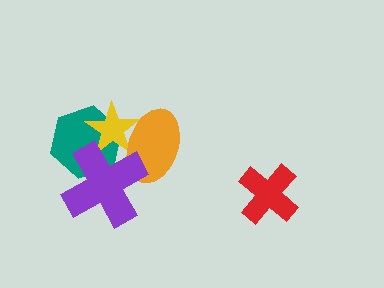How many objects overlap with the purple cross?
3 objects overlap with the purple cross.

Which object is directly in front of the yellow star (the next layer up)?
The orange ellipse is directly in front of the yellow star.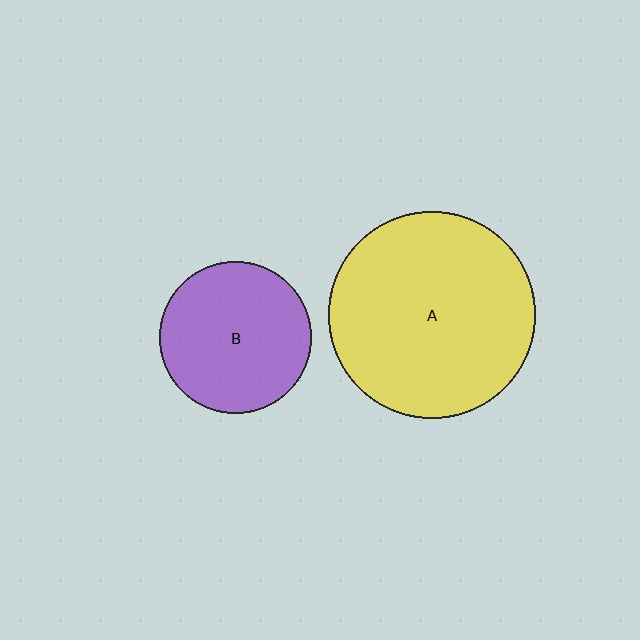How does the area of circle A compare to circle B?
Approximately 1.9 times.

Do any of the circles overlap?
No, none of the circles overlap.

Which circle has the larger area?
Circle A (yellow).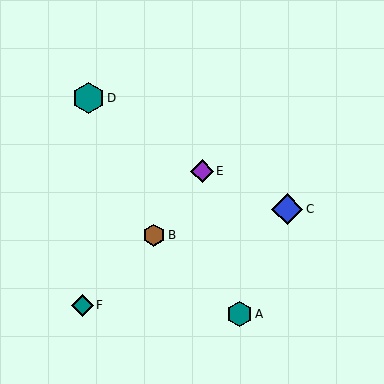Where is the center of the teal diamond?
The center of the teal diamond is at (83, 305).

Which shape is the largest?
The teal hexagon (labeled D) is the largest.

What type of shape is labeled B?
Shape B is a brown hexagon.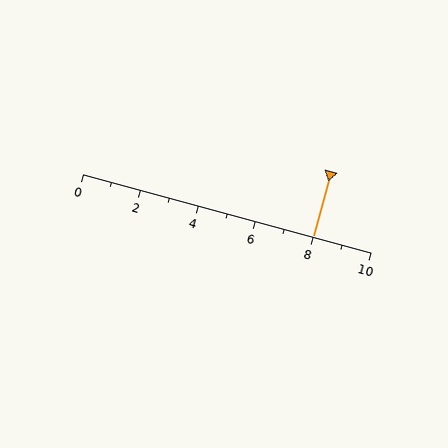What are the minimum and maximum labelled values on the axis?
The axis runs from 0 to 10.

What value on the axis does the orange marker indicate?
The marker indicates approximately 8.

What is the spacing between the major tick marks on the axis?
The major ticks are spaced 2 apart.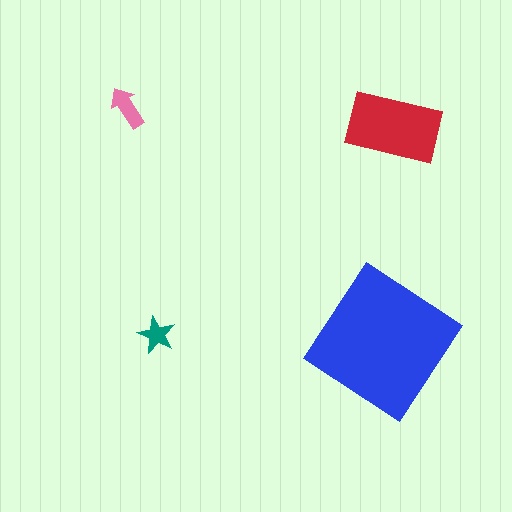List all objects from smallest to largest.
The teal star, the pink arrow, the red rectangle, the blue diamond.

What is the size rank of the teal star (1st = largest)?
4th.